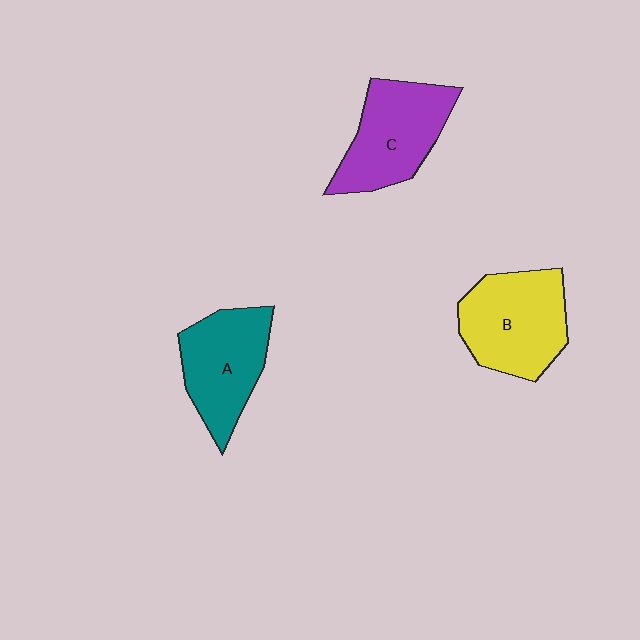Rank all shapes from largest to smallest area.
From largest to smallest: B (yellow), C (purple), A (teal).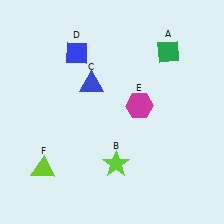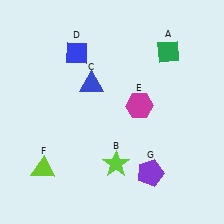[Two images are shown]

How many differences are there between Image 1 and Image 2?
There is 1 difference between the two images.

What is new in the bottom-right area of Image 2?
A purple pentagon (G) was added in the bottom-right area of Image 2.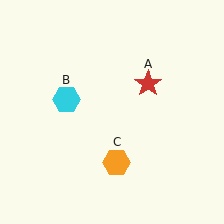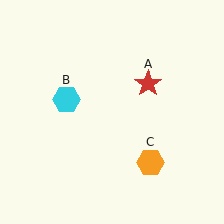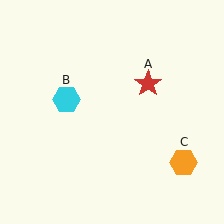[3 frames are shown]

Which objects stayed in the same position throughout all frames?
Red star (object A) and cyan hexagon (object B) remained stationary.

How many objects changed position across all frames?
1 object changed position: orange hexagon (object C).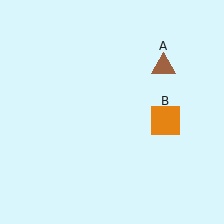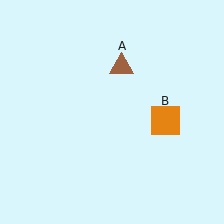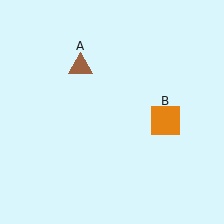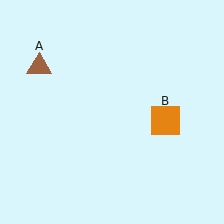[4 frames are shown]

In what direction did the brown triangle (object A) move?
The brown triangle (object A) moved left.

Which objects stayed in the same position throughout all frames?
Orange square (object B) remained stationary.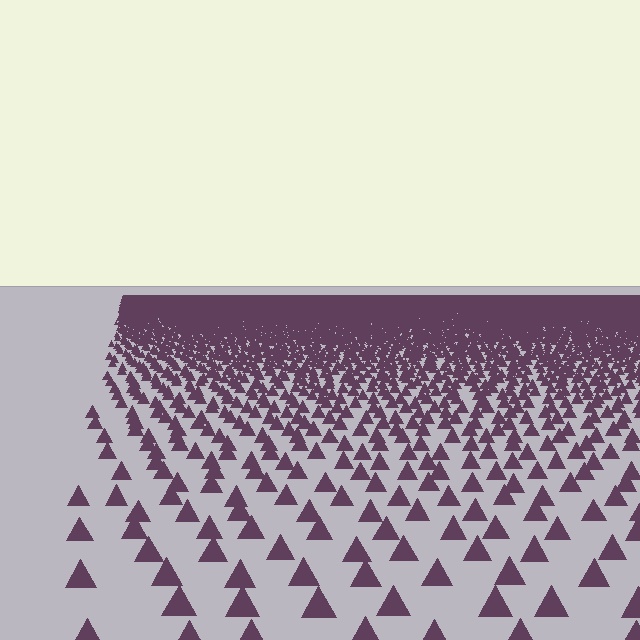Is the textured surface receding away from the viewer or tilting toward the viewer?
The surface is receding away from the viewer. Texture elements get smaller and denser toward the top.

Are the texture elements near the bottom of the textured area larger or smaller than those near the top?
Larger. Near the bottom, elements are closer to the viewer and appear at a bigger on-screen size.